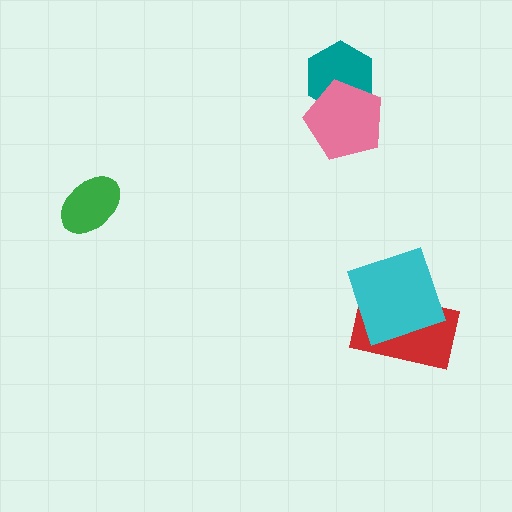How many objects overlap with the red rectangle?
1 object overlaps with the red rectangle.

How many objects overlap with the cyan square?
1 object overlaps with the cyan square.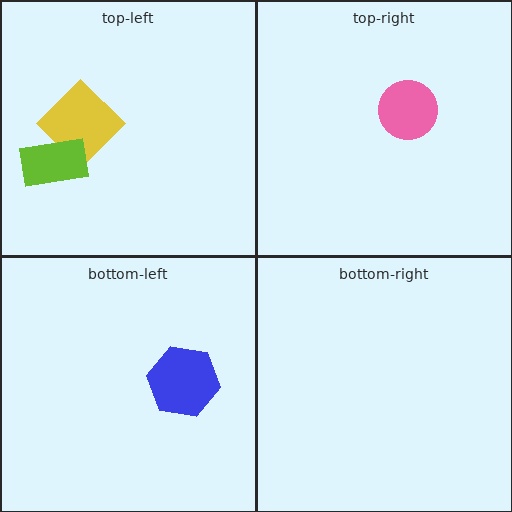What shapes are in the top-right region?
The pink circle.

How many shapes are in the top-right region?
1.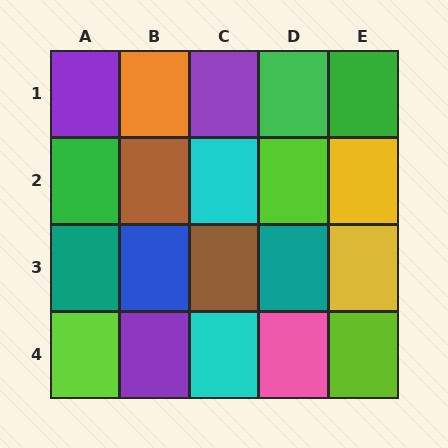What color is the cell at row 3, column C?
Brown.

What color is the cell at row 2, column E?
Yellow.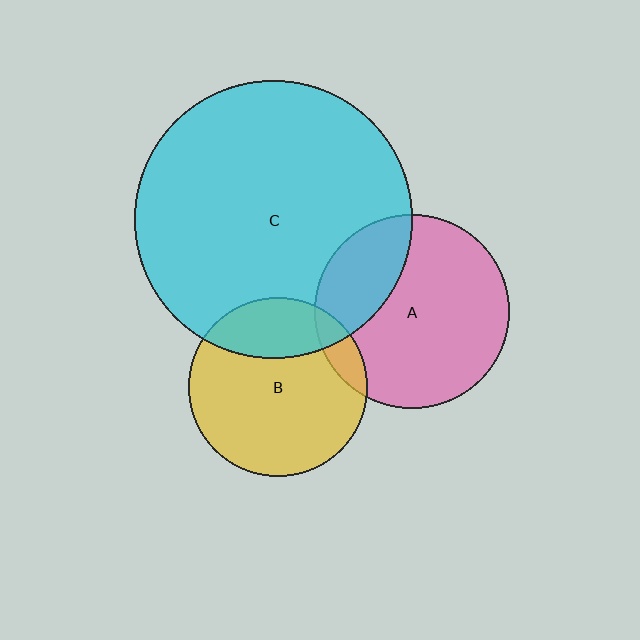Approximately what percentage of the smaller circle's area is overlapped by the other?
Approximately 25%.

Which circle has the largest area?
Circle C (cyan).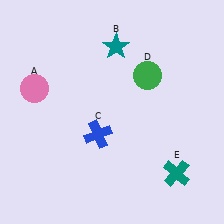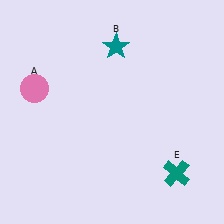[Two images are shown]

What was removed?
The green circle (D), the blue cross (C) were removed in Image 2.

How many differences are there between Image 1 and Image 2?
There are 2 differences between the two images.